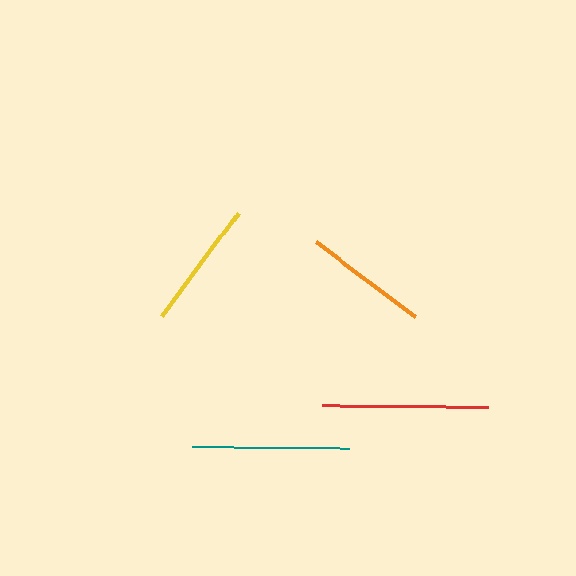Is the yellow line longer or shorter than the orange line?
The yellow line is longer than the orange line.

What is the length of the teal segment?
The teal segment is approximately 157 pixels long.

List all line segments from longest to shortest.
From longest to shortest: red, teal, yellow, orange.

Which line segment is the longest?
The red line is the longest at approximately 166 pixels.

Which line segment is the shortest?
The orange line is the shortest at approximately 123 pixels.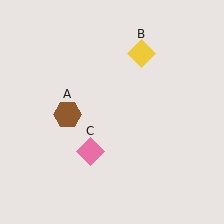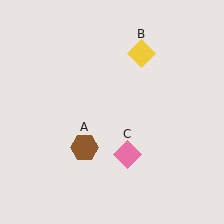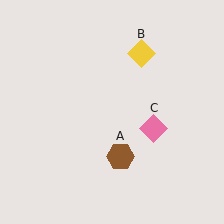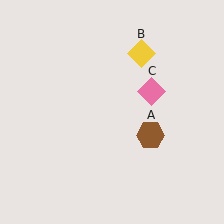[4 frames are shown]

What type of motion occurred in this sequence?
The brown hexagon (object A), pink diamond (object C) rotated counterclockwise around the center of the scene.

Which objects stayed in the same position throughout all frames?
Yellow diamond (object B) remained stationary.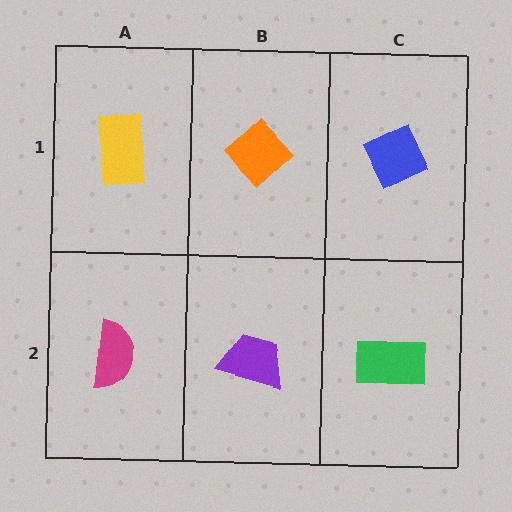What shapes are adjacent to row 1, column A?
A magenta semicircle (row 2, column A), an orange diamond (row 1, column B).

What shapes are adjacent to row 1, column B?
A purple trapezoid (row 2, column B), a yellow rectangle (row 1, column A), a blue diamond (row 1, column C).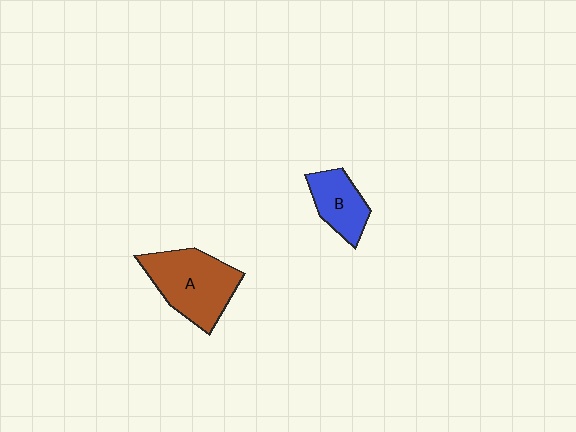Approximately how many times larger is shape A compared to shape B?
Approximately 1.7 times.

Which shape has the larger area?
Shape A (brown).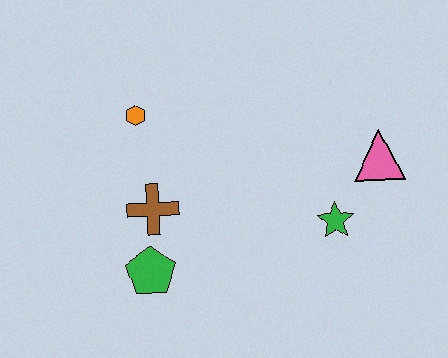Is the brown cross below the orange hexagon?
Yes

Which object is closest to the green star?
The pink triangle is closest to the green star.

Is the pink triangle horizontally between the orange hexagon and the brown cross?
No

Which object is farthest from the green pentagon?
The pink triangle is farthest from the green pentagon.